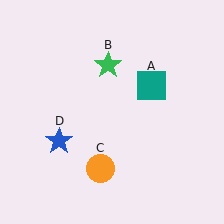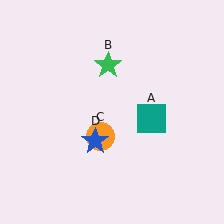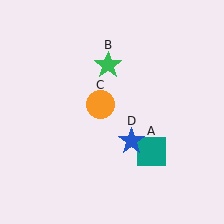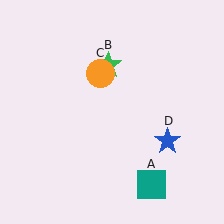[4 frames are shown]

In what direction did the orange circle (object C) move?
The orange circle (object C) moved up.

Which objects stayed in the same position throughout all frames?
Green star (object B) remained stationary.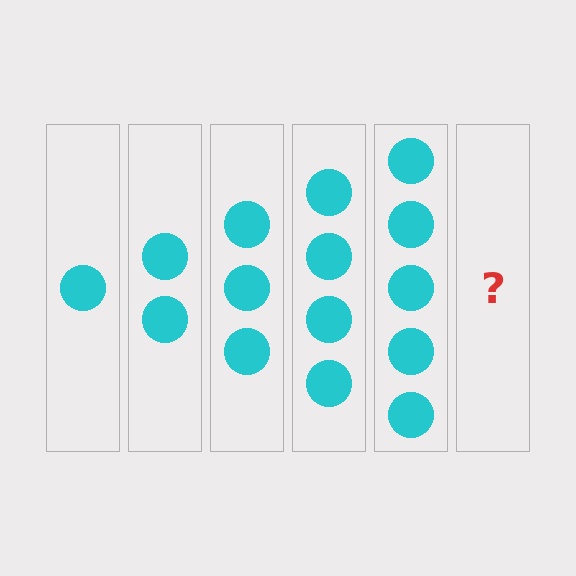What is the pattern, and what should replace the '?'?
The pattern is that each step adds one more circle. The '?' should be 6 circles.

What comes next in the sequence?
The next element should be 6 circles.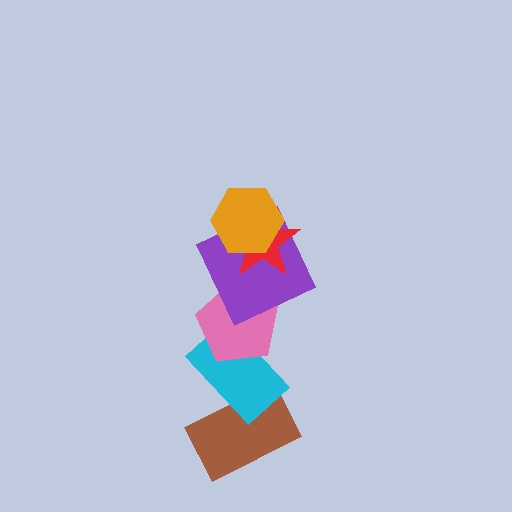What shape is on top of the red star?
The orange hexagon is on top of the red star.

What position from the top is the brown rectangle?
The brown rectangle is 6th from the top.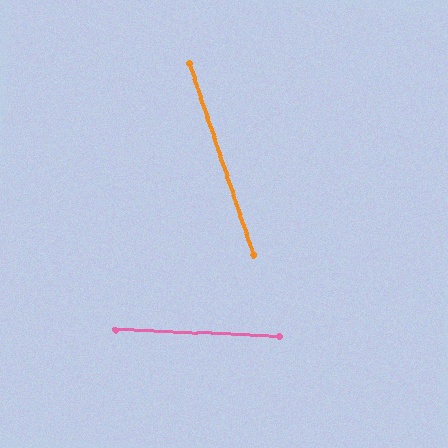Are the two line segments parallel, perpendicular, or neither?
Neither parallel nor perpendicular — they differ by about 69°.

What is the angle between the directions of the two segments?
Approximately 69 degrees.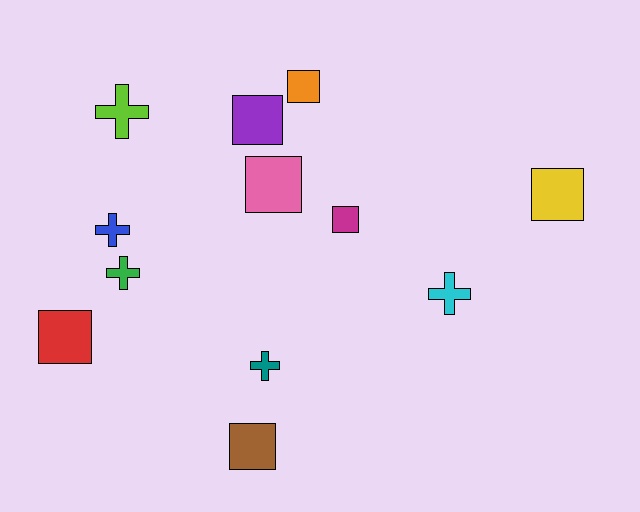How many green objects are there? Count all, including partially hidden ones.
There is 1 green object.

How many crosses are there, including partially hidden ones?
There are 5 crosses.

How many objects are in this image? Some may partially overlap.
There are 12 objects.